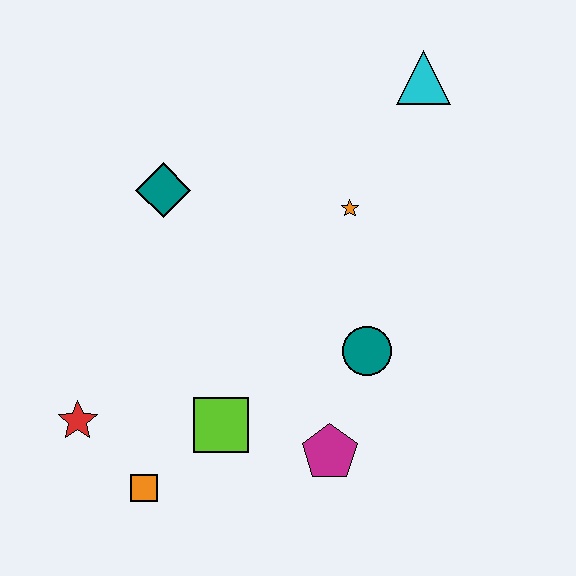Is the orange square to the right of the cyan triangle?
No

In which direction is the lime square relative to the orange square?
The lime square is to the right of the orange square.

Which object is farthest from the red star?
The cyan triangle is farthest from the red star.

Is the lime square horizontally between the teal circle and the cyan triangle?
No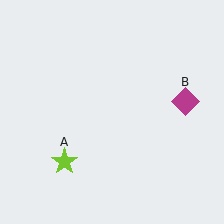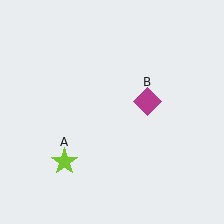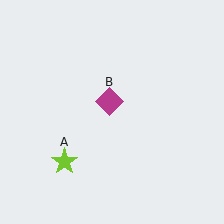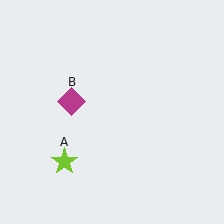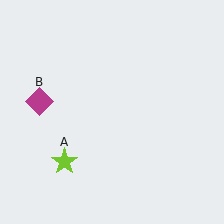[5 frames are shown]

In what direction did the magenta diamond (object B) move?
The magenta diamond (object B) moved left.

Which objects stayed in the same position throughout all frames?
Lime star (object A) remained stationary.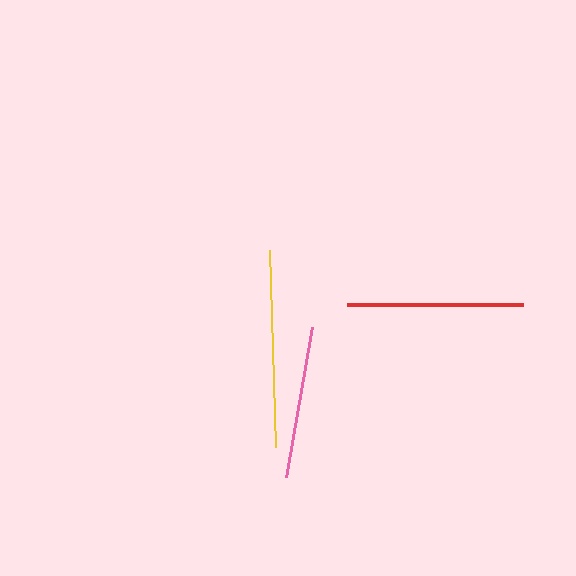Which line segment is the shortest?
The pink line is the shortest at approximately 152 pixels.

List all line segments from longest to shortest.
From longest to shortest: yellow, red, pink.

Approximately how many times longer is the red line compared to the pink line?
The red line is approximately 1.2 times the length of the pink line.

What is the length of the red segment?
The red segment is approximately 177 pixels long.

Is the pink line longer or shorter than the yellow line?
The yellow line is longer than the pink line.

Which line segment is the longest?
The yellow line is the longest at approximately 197 pixels.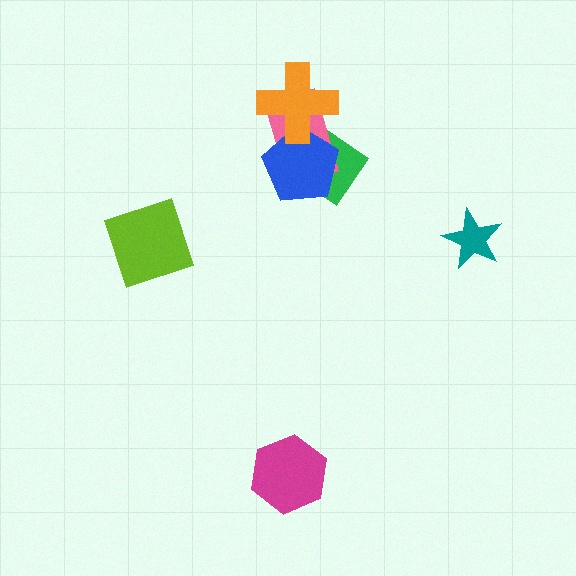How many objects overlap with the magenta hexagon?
0 objects overlap with the magenta hexagon.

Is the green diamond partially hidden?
Yes, it is partially covered by another shape.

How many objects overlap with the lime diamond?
0 objects overlap with the lime diamond.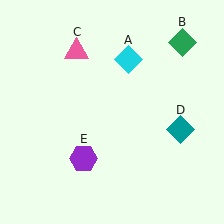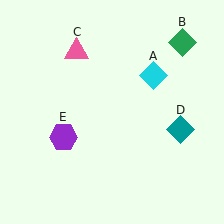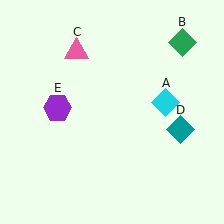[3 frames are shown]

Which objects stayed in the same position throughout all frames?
Green diamond (object B) and pink triangle (object C) and teal diamond (object D) remained stationary.